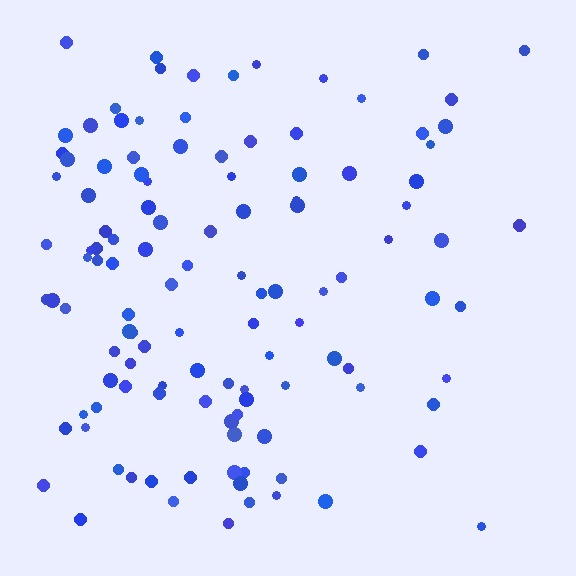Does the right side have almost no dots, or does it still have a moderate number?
Still a moderate number, just noticeably fewer than the left.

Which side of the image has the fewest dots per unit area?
The right.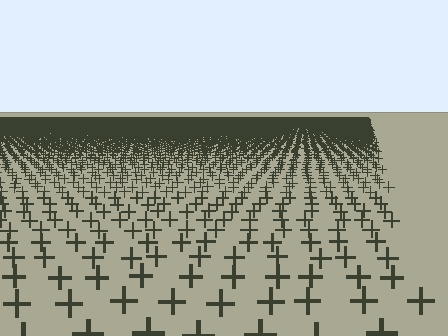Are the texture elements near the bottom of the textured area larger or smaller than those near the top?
Larger. Near the bottom, elements are closer to the viewer and appear at a bigger on-screen size.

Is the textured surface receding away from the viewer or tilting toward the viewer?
The surface is receding away from the viewer. Texture elements get smaller and denser toward the top.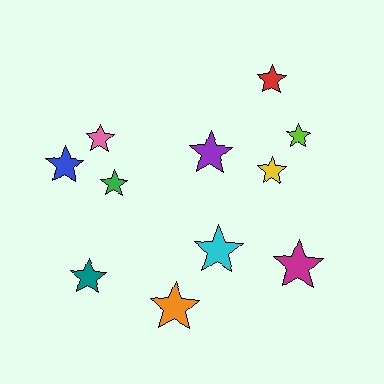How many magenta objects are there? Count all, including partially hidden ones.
There is 1 magenta object.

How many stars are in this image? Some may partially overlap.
There are 11 stars.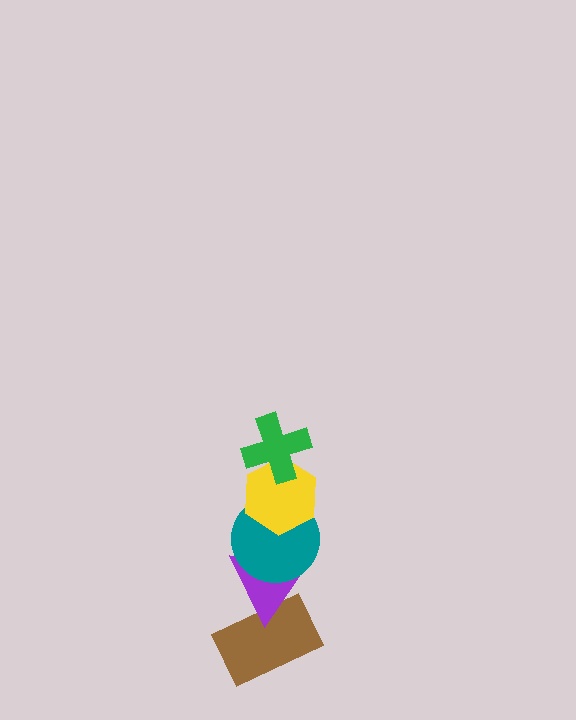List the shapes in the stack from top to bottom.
From top to bottom: the green cross, the yellow hexagon, the teal circle, the purple triangle, the brown rectangle.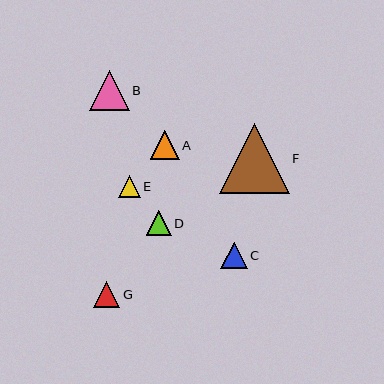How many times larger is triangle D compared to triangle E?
Triangle D is approximately 1.1 times the size of triangle E.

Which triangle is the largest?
Triangle F is the largest with a size of approximately 70 pixels.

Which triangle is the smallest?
Triangle E is the smallest with a size of approximately 22 pixels.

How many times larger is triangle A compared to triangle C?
Triangle A is approximately 1.1 times the size of triangle C.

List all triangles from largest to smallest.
From largest to smallest: F, B, A, G, C, D, E.